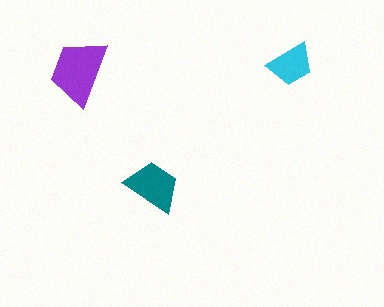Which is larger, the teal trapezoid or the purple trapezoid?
The purple one.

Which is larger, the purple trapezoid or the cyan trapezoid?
The purple one.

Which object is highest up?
The cyan trapezoid is topmost.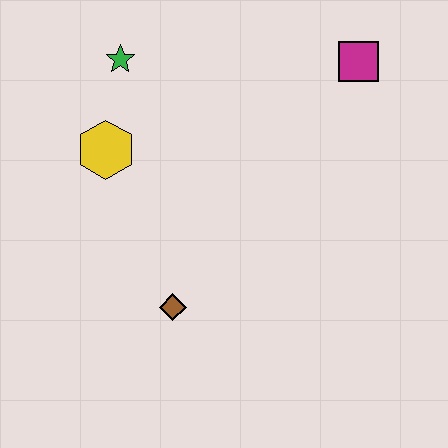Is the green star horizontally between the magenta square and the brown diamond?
No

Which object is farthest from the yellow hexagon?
The magenta square is farthest from the yellow hexagon.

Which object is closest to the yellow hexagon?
The green star is closest to the yellow hexagon.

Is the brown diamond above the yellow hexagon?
No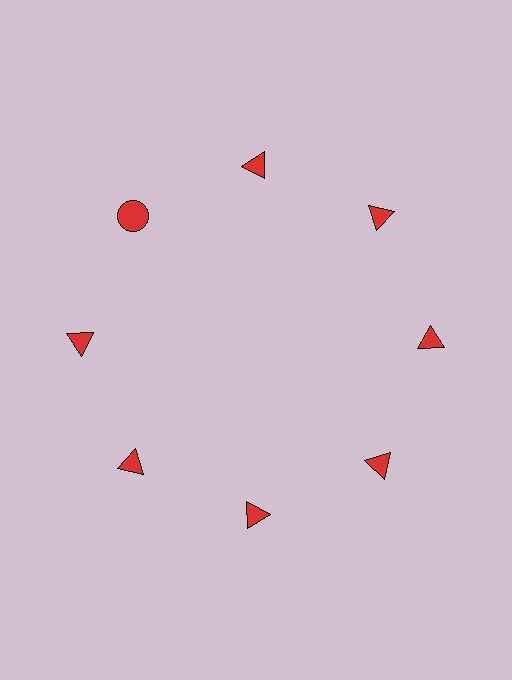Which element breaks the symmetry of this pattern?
The red circle at roughly the 10 o'clock position breaks the symmetry. All other shapes are red triangles.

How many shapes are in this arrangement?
There are 8 shapes arranged in a ring pattern.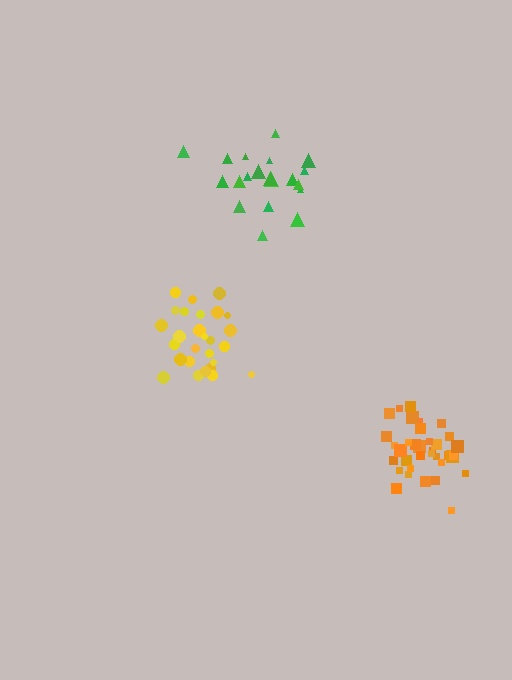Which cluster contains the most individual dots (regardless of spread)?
Orange (35).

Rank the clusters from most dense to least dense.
orange, yellow, green.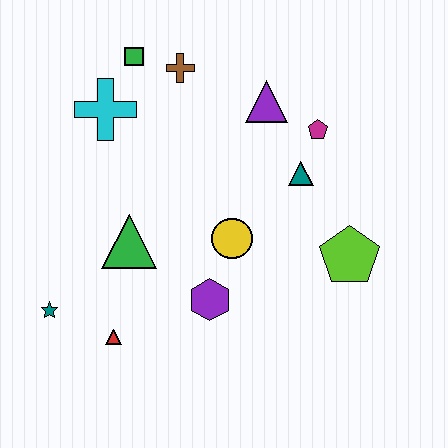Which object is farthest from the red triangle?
The magenta pentagon is farthest from the red triangle.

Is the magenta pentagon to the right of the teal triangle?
Yes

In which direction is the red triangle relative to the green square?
The red triangle is below the green square.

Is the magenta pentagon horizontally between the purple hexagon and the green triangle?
No